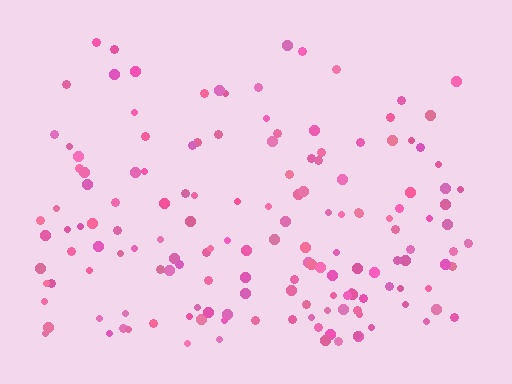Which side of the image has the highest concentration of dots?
The bottom.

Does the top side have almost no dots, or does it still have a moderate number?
Still a moderate number, just noticeably fewer than the bottom.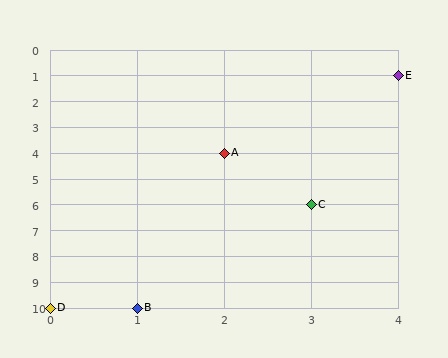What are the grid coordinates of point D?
Point D is at grid coordinates (0, 10).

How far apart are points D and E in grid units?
Points D and E are 4 columns and 9 rows apart (about 9.8 grid units diagonally).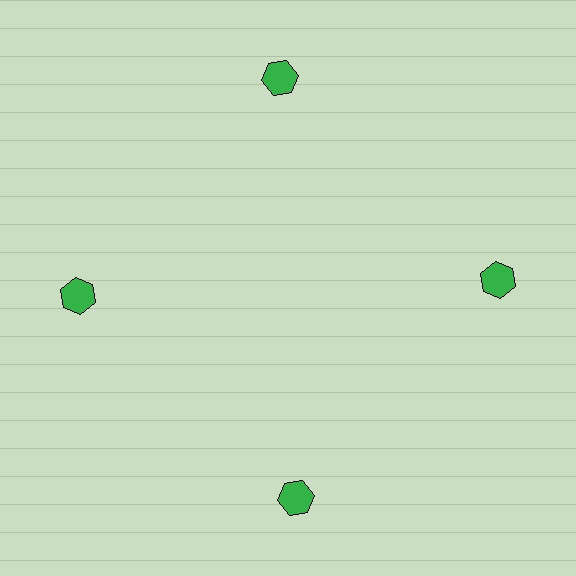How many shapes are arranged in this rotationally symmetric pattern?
There are 4 shapes, arranged in 4 groups of 1.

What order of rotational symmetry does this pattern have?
This pattern has 4-fold rotational symmetry.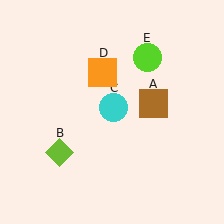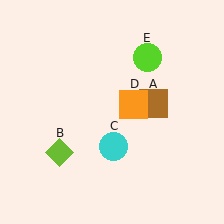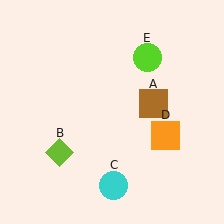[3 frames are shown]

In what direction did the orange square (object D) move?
The orange square (object D) moved down and to the right.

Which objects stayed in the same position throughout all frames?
Brown square (object A) and lime diamond (object B) and lime circle (object E) remained stationary.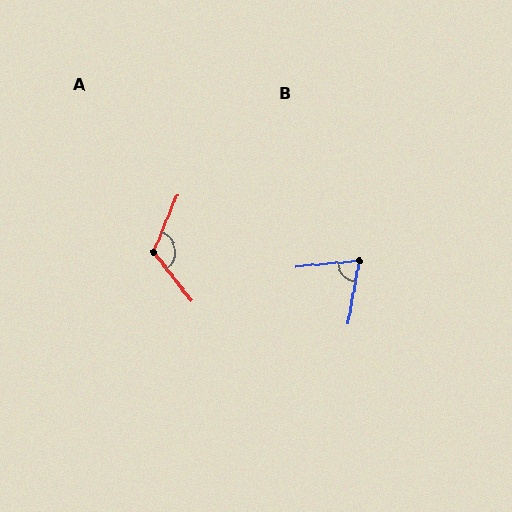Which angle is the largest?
A, at approximately 119 degrees.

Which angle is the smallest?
B, at approximately 74 degrees.